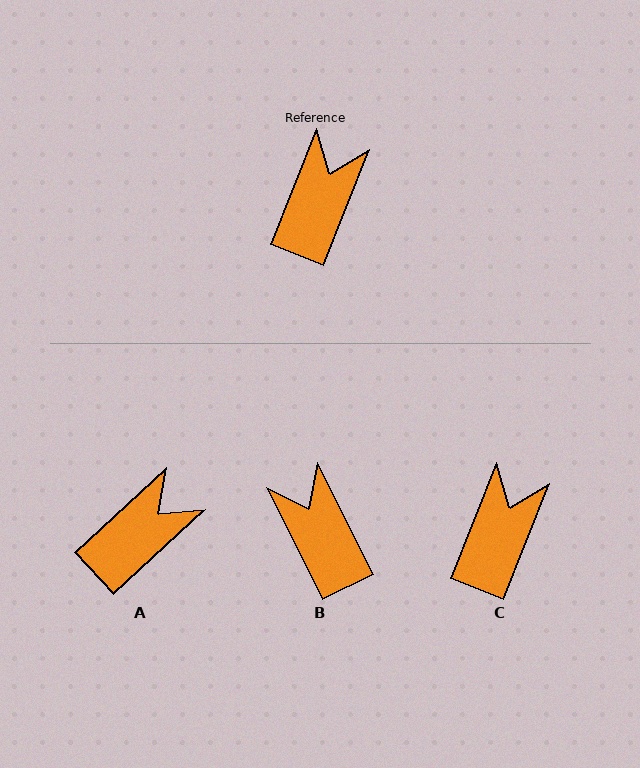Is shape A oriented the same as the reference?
No, it is off by about 25 degrees.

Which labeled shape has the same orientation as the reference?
C.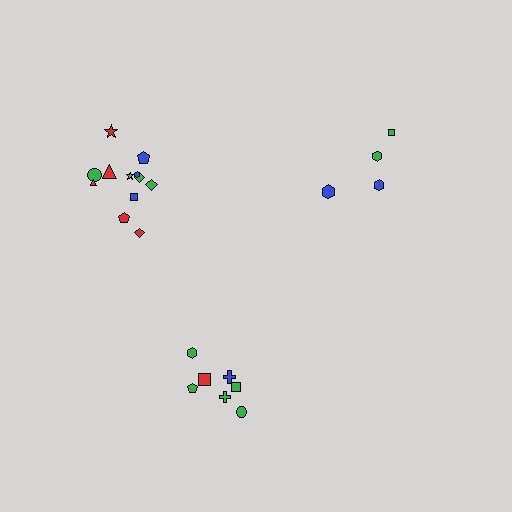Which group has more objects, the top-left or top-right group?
The top-left group.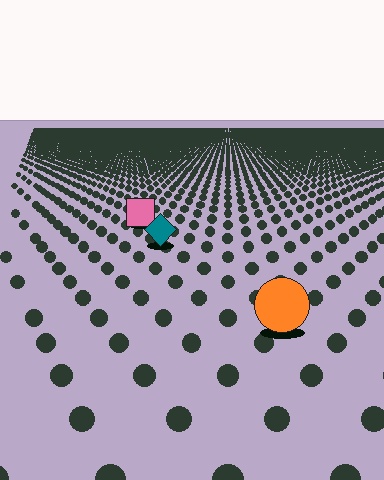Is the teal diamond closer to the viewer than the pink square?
Yes. The teal diamond is closer — you can tell from the texture gradient: the ground texture is coarser near it.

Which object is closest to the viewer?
The orange circle is closest. The texture marks near it are larger and more spread out.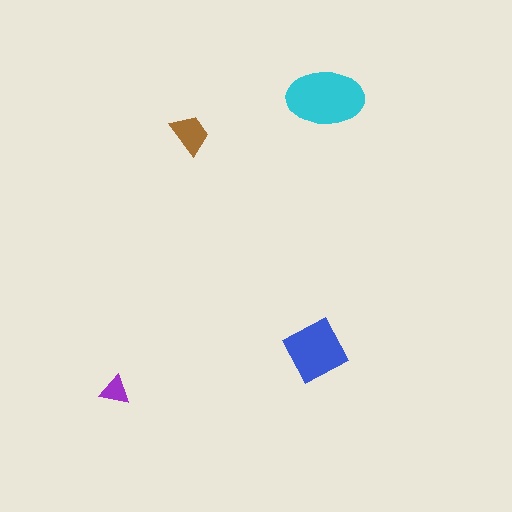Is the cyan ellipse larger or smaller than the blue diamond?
Larger.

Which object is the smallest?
The purple triangle.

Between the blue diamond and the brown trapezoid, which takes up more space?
The blue diamond.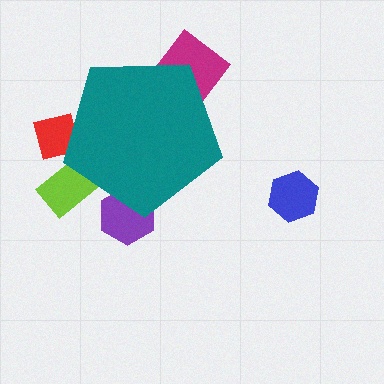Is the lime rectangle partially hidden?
Yes, the lime rectangle is partially hidden behind the teal pentagon.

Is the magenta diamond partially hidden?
Yes, the magenta diamond is partially hidden behind the teal pentagon.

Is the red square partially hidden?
Yes, the red square is partially hidden behind the teal pentagon.